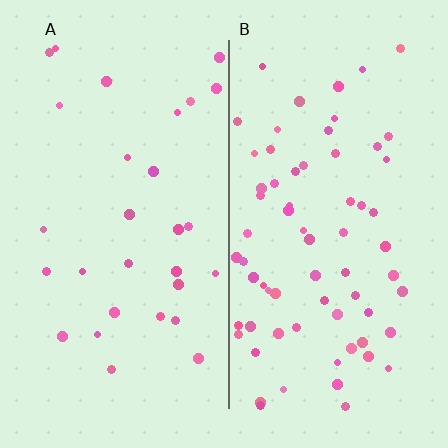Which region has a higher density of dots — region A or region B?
B (the right).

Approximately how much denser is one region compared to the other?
Approximately 2.4× — region B over region A.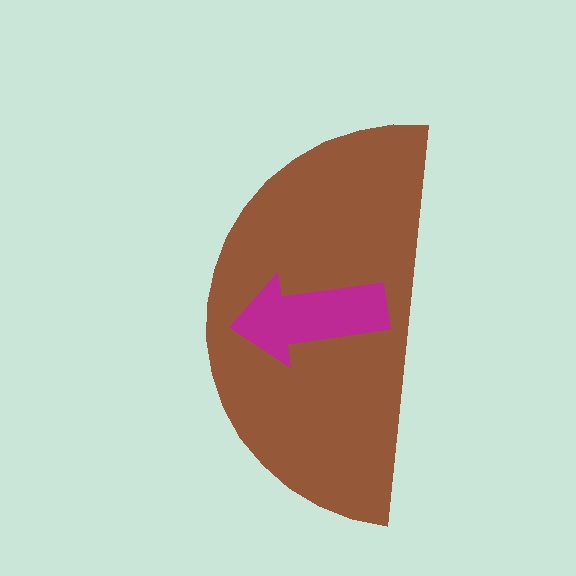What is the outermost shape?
The brown semicircle.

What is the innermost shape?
The magenta arrow.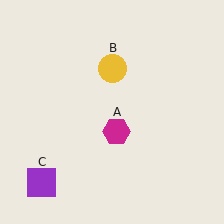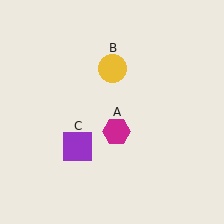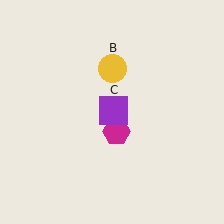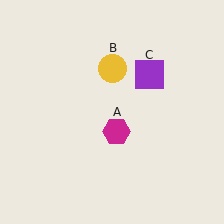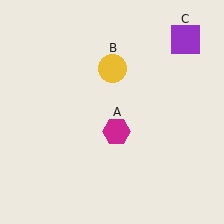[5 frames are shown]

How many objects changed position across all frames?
1 object changed position: purple square (object C).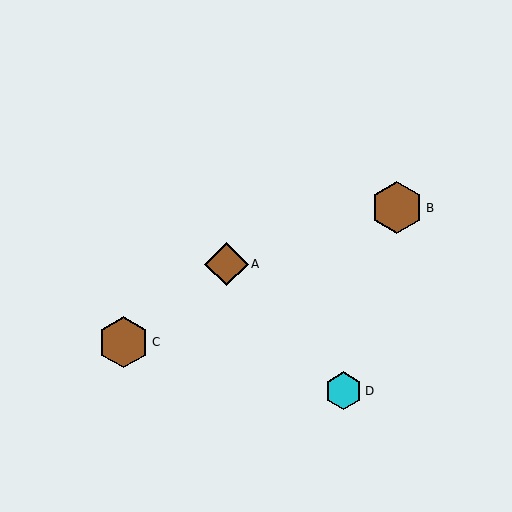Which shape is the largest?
The brown hexagon (labeled B) is the largest.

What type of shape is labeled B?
Shape B is a brown hexagon.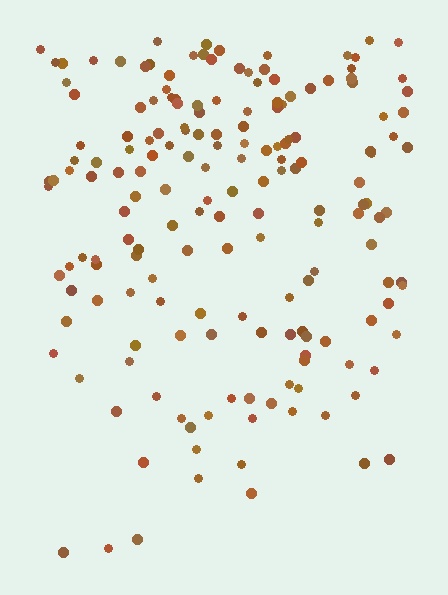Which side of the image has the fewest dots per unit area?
The bottom.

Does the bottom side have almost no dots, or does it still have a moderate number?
Still a moderate number, just noticeably fewer than the top.